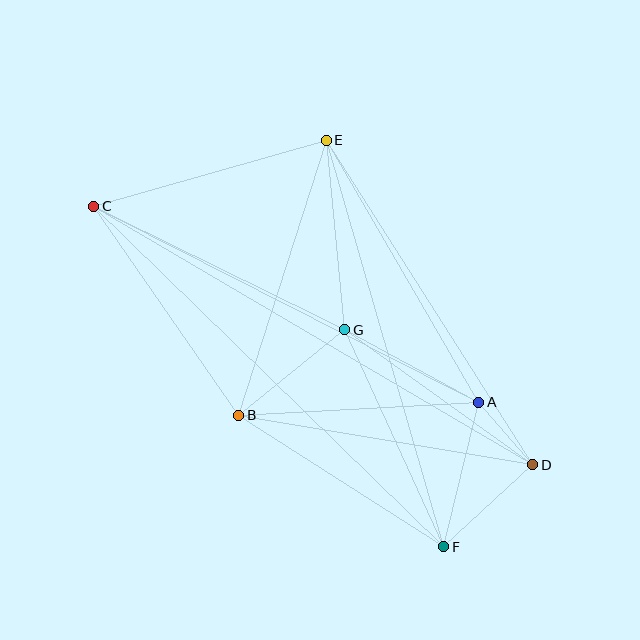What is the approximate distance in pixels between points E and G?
The distance between E and G is approximately 191 pixels.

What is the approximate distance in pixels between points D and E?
The distance between D and E is approximately 385 pixels.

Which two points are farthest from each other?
Points C and D are farthest from each other.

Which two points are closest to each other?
Points A and D are closest to each other.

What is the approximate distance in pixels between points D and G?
The distance between D and G is approximately 231 pixels.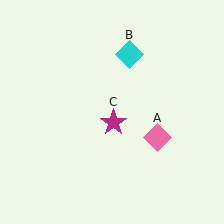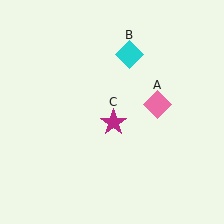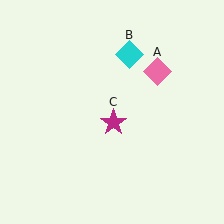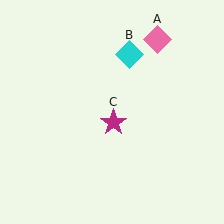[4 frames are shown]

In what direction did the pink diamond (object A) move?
The pink diamond (object A) moved up.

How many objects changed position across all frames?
1 object changed position: pink diamond (object A).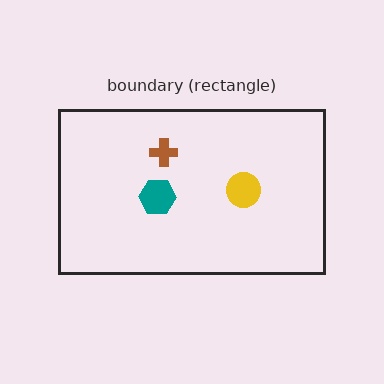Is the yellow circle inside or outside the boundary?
Inside.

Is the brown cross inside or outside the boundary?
Inside.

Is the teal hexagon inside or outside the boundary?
Inside.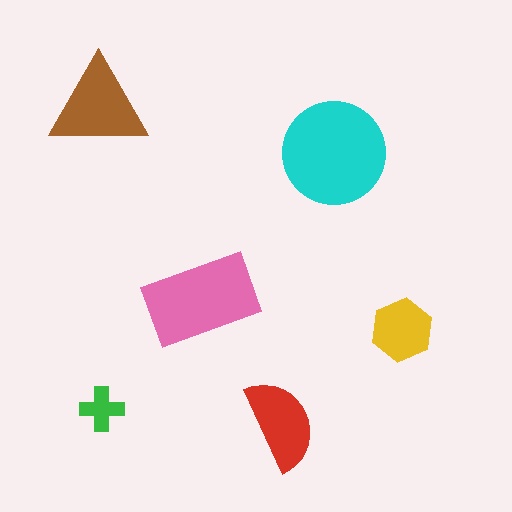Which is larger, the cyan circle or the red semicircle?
The cyan circle.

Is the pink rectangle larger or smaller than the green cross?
Larger.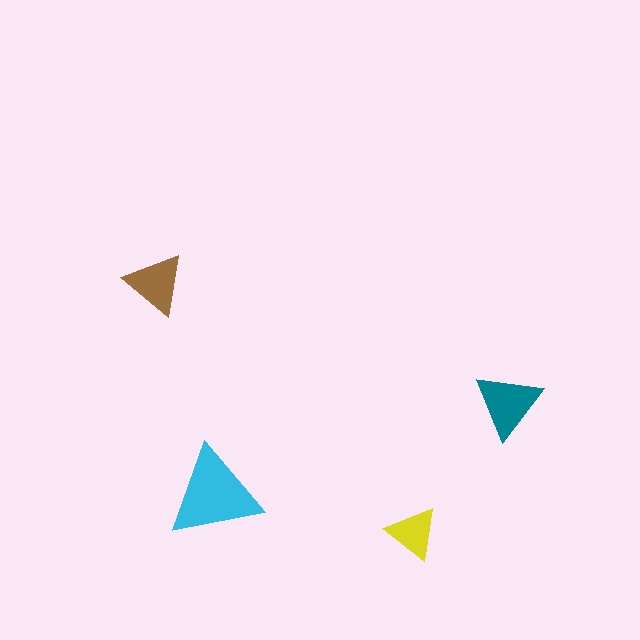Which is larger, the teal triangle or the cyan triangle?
The cyan one.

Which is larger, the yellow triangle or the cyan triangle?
The cyan one.